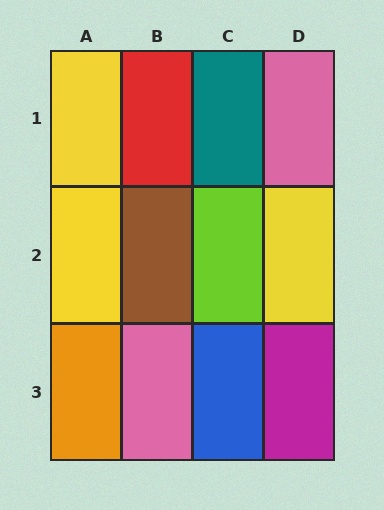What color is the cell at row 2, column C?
Lime.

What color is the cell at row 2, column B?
Brown.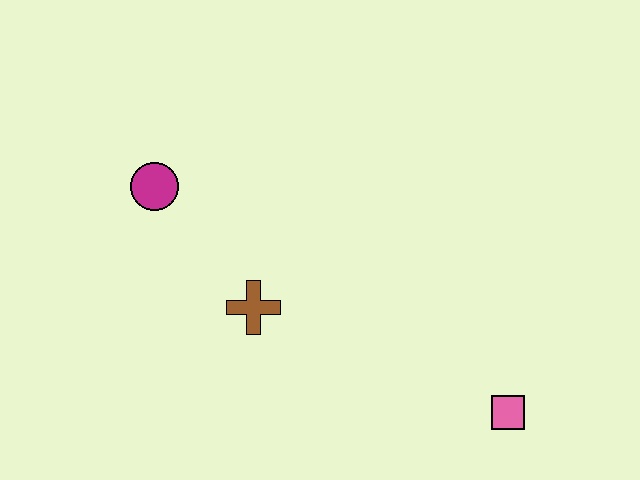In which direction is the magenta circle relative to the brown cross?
The magenta circle is above the brown cross.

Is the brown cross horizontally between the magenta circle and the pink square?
Yes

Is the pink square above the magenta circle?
No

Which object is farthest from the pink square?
The magenta circle is farthest from the pink square.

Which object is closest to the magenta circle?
The brown cross is closest to the magenta circle.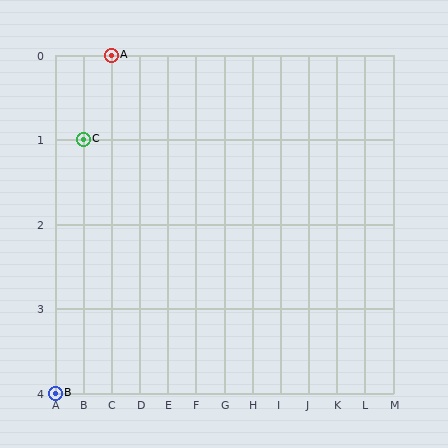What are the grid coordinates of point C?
Point C is at grid coordinates (B, 1).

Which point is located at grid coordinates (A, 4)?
Point B is at (A, 4).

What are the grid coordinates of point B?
Point B is at grid coordinates (A, 4).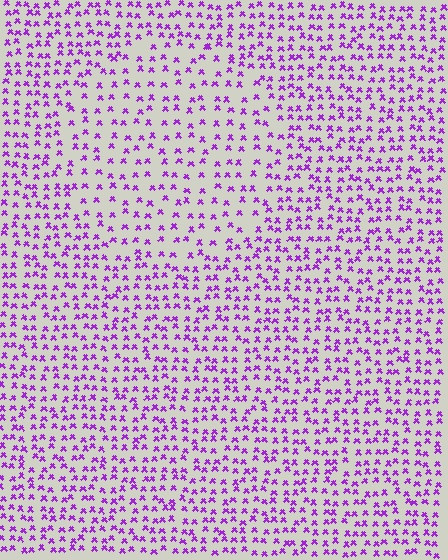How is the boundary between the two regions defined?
The boundary is defined by a change in element density (approximately 1.7x ratio). All elements are the same color, size, and shape.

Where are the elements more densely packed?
The elements are more densely packed outside the circle boundary.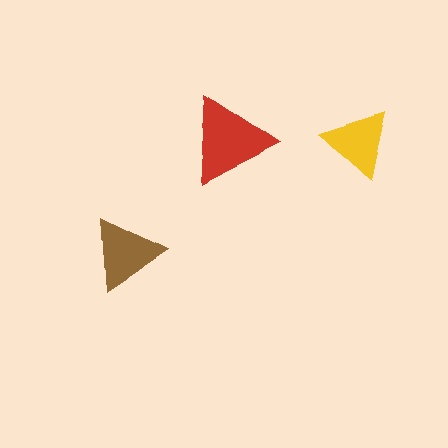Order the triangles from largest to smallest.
the red one, the brown one, the yellow one.